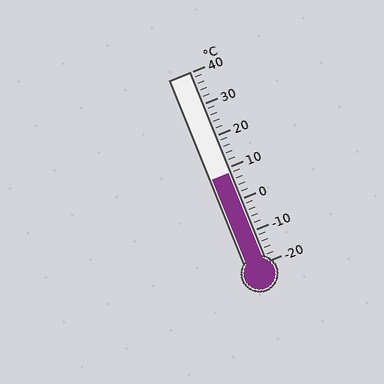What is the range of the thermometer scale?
The thermometer scale ranges from -20°C to 40°C.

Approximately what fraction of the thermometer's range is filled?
The thermometer is filled to approximately 45% of its range.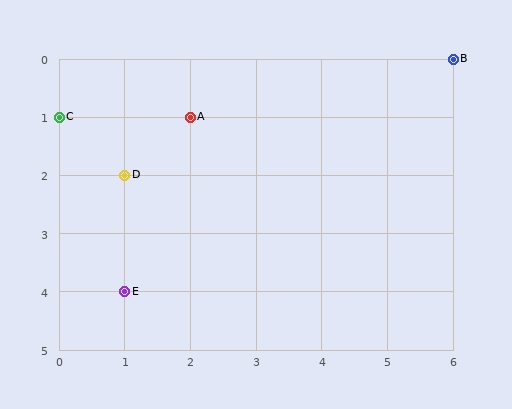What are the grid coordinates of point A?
Point A is at grid coordinates (2, 1).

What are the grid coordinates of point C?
Point C is at grid coordinates (0, 1).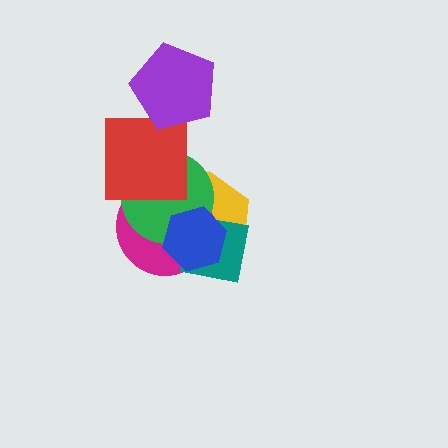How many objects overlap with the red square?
2 objects overlap with the red square.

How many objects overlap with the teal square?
4 objects overlap with the teal square.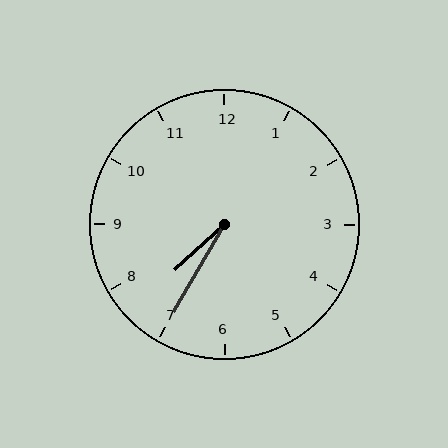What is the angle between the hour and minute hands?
Approximately 18 degrees.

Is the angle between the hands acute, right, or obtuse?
It is acute.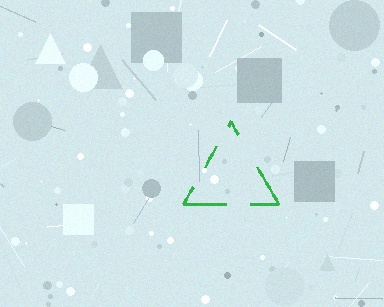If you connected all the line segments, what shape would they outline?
They would outline a triangle.